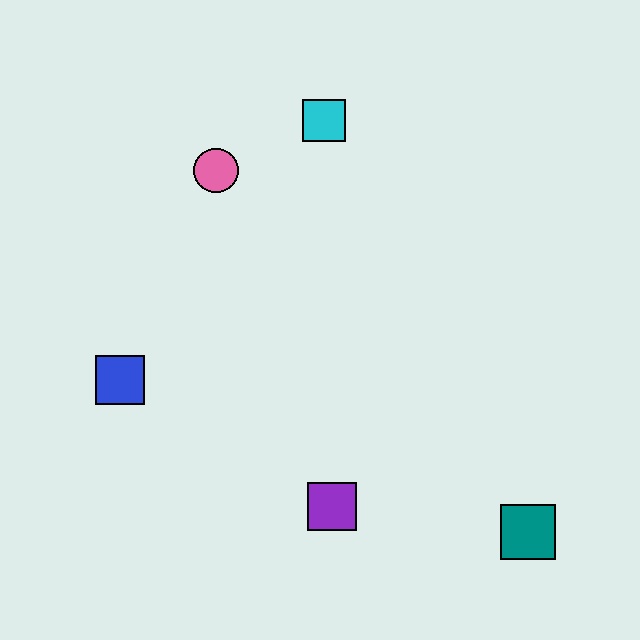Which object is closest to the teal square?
The purple square is closest to the teal square.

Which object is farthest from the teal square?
The pink circle is farthest from the teal square.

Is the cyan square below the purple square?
No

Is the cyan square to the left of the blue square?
No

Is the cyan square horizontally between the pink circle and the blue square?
No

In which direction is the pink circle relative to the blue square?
The pink circle is above the blue square.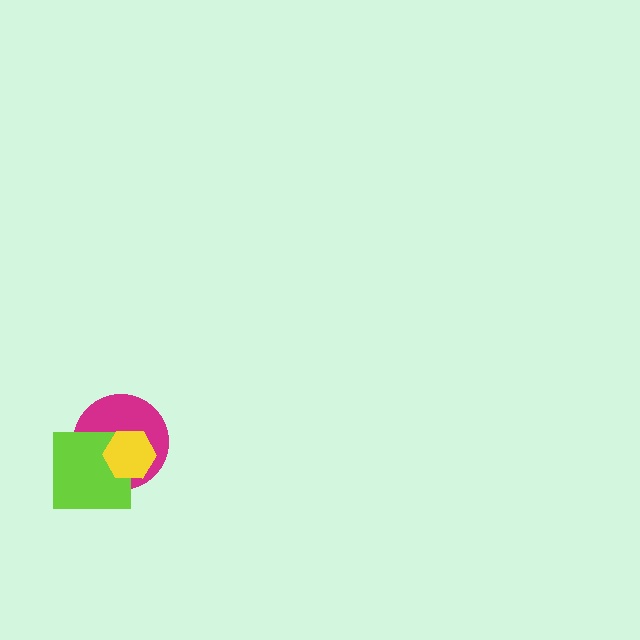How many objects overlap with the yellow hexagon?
2 objects overlap with the yellow hexagon.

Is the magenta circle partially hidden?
Yes, it is partially covered by another shape.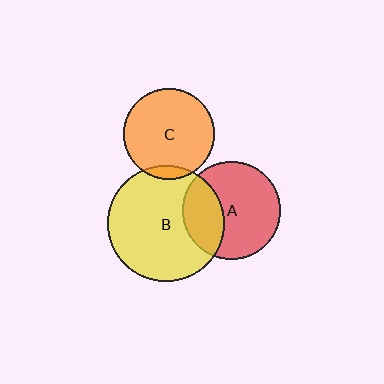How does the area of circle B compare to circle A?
Approximately 1.4 times.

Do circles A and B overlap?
Yes.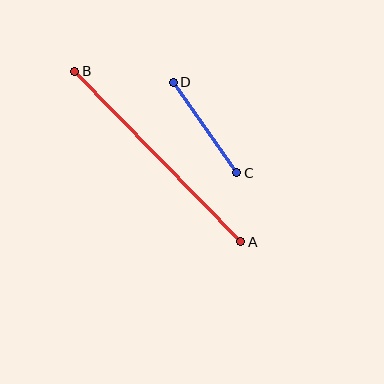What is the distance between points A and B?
The distance is approximately 238 pixels.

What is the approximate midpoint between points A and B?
The midpoint is at approximately (158, 156) pixels.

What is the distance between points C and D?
The distance is approximately 111 pixels.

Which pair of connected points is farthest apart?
Points A and B are farthest apart.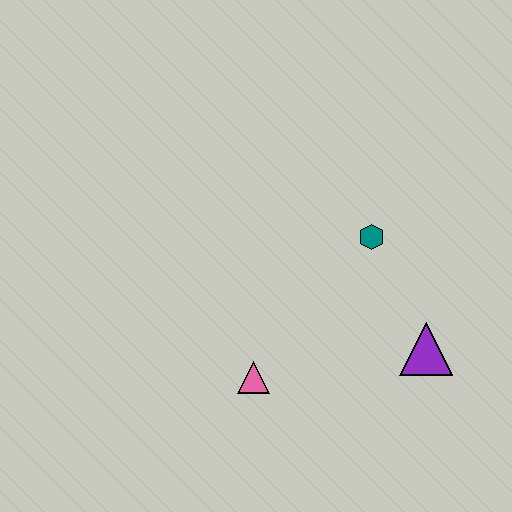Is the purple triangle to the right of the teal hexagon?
Yes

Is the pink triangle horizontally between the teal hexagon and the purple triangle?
No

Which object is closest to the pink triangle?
The purple triangle is closest to the pink triangle.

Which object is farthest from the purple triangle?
The pink triangle is farthest from the purple triangle.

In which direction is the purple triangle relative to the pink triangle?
The purple triangle is to the right of the pink triangle.